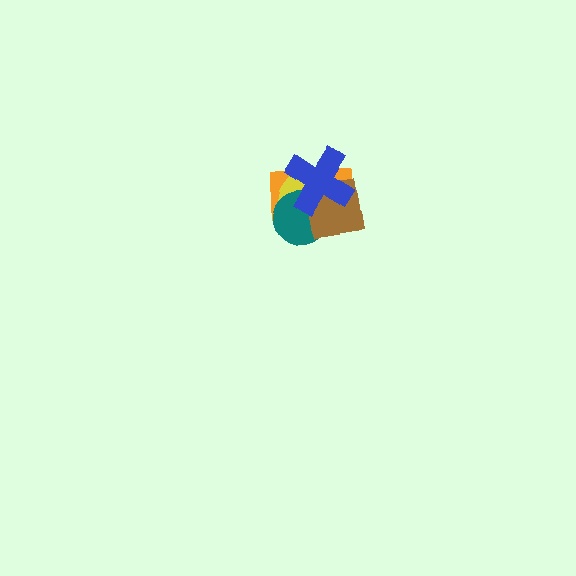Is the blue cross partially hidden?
No, no other shape covers it.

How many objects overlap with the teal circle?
4 objects overlap with the teal circle.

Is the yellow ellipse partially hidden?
Yes, it is partially covered by another shape.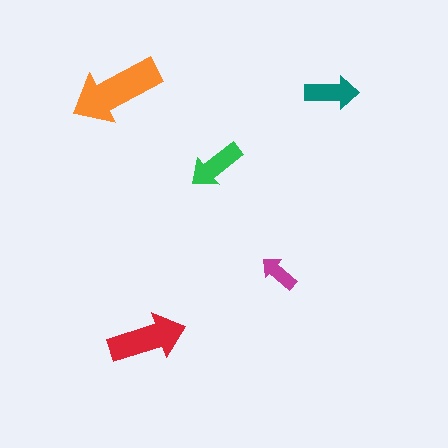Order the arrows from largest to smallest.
the orange one, the red one, the green one, the teal one, the magenta one.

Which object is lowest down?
The red arrow is bottommost.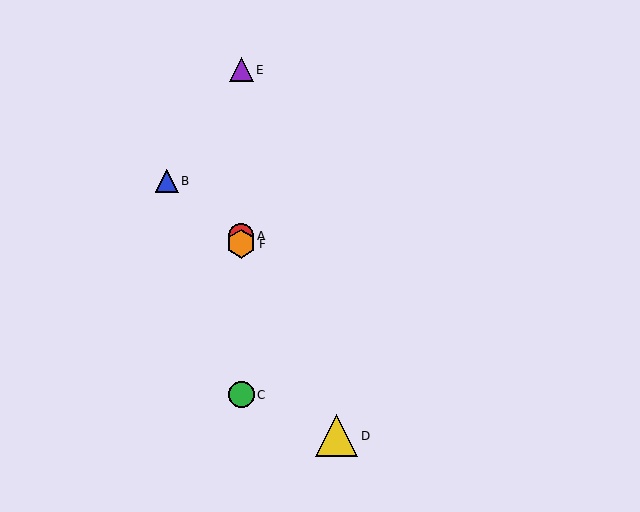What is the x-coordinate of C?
Object C is at x≈241.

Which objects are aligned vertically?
Objects A, C, E, F are aligned vertically.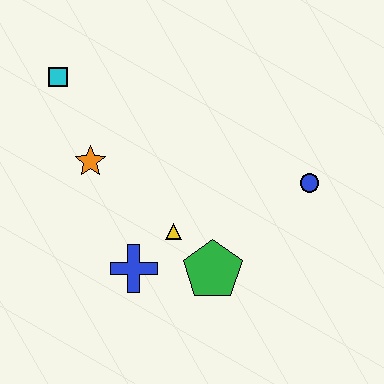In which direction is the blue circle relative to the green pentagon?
The blue circle is to the right of the green pentagon.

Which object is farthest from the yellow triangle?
The cyan square is farthest from the yellow triangle.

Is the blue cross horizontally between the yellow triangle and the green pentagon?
No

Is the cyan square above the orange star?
Yes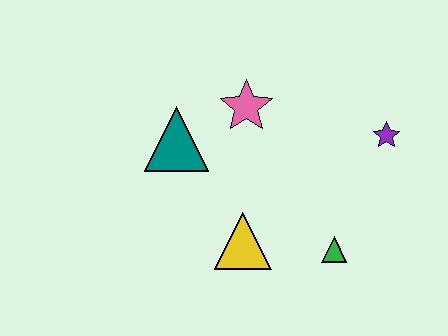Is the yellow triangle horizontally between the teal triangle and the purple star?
Yes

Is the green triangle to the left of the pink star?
No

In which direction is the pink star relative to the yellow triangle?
The pink star is above the yellow triangle.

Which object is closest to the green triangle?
The yellow triangle is closest to the green triangle.